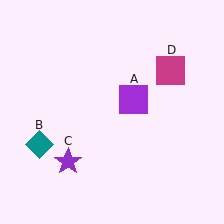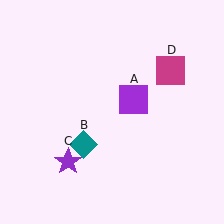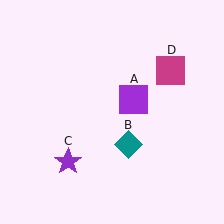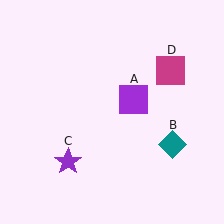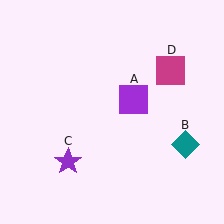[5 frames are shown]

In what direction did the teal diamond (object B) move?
The teal diamond (object B) moved right.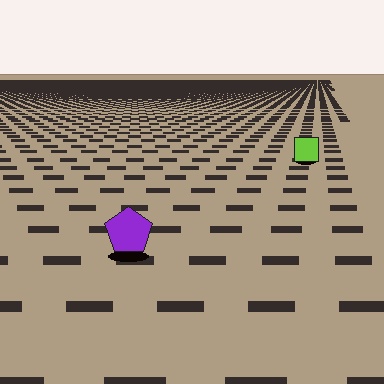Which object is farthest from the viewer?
The lime square is farthest from the viewer. It appears smaller and the ground texture around it is denser.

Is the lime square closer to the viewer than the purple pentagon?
No. The purple pentagon is closer — you can tell from the texture gradient: the ground texture is coarser near it.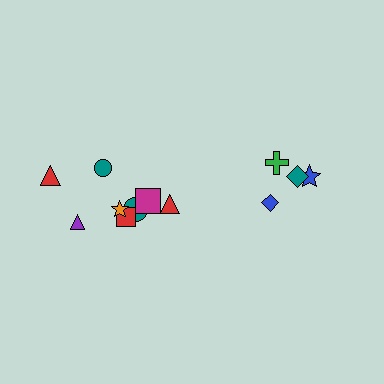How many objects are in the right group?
There are 4 objects.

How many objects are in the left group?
There are 8 objects.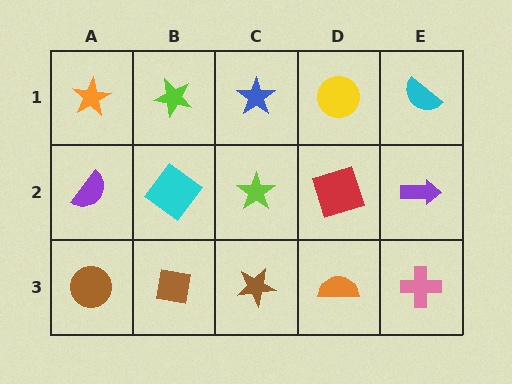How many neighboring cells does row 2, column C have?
4.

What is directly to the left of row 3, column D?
A brown star.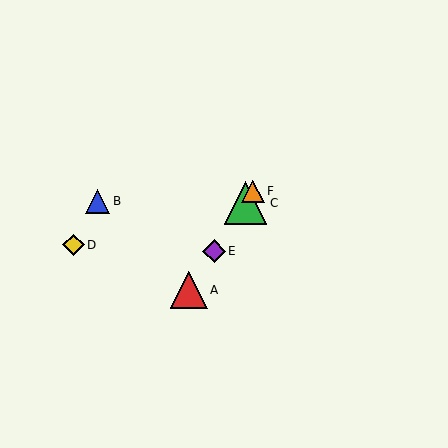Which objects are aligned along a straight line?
Objects A, C, E, F are aligned along a straight line.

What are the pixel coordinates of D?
Object D is at (74, 245).